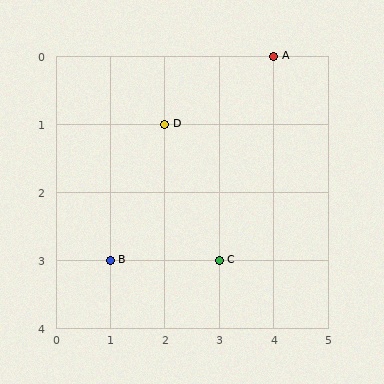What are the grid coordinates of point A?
Point A is at grid coordinates (4, 0).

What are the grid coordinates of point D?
Point D is at grid coordinates (2, 1).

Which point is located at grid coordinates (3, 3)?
Point C is at (3, 3).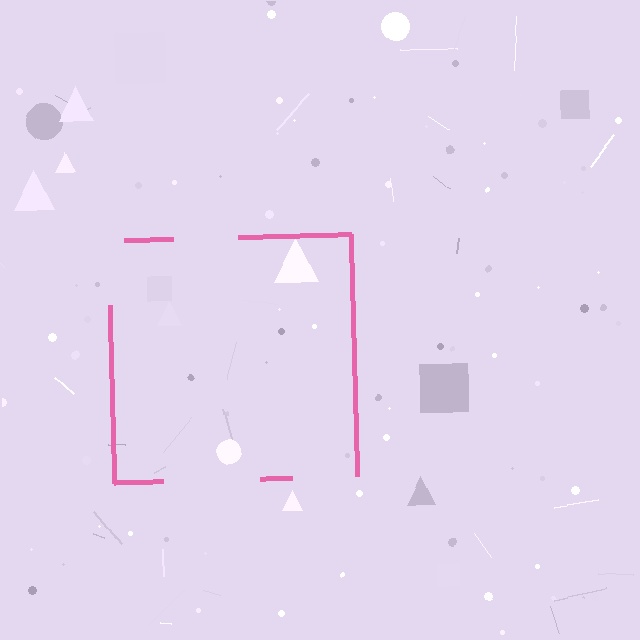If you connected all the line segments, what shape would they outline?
They would outline a square.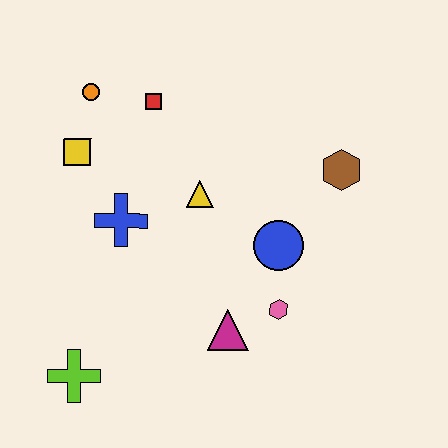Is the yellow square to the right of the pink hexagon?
No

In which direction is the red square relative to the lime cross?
The red square is above the lime cross.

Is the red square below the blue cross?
No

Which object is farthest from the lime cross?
The brown hexagon is farthest from the lime cross.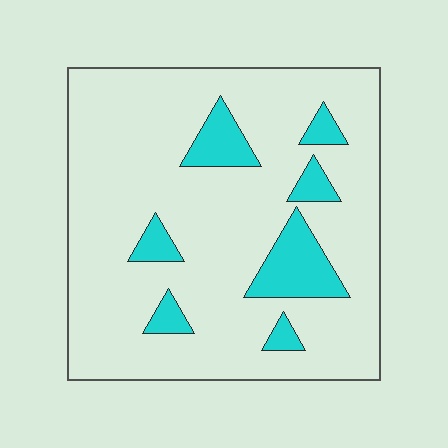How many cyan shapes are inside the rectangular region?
7.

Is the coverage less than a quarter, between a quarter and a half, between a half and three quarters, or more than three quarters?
Less than a quarter.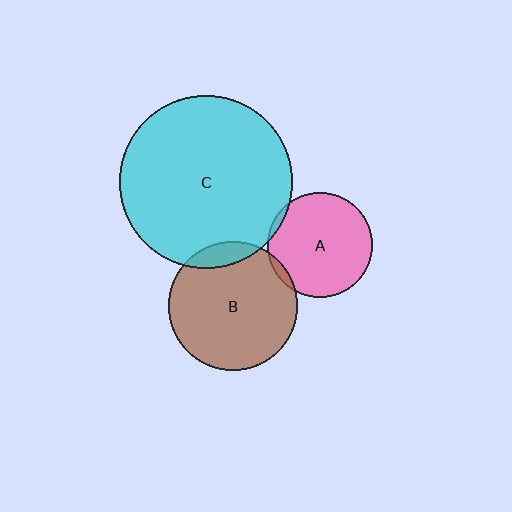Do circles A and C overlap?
Yes.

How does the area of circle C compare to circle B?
Approximately 1.8 times.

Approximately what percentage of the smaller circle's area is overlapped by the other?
Approximately 5%.